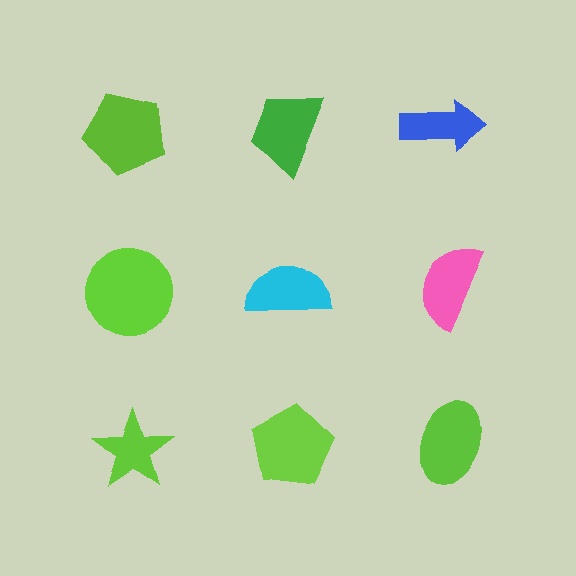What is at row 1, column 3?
A blue arrow.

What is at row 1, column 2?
A green trapezoid.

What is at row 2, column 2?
A cyan semicircle.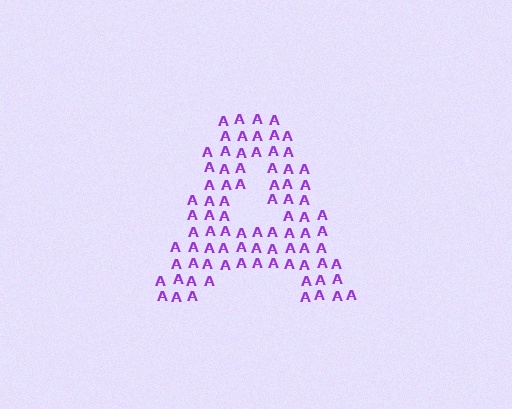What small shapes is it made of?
It is made of small letter A's.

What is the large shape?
The large shape is the letter A.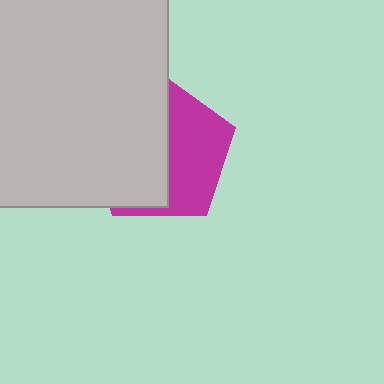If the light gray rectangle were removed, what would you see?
You would see the complete magenta pentagon.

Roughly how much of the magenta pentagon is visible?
A small part of it is visible (roughly 44%).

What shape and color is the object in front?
The object in front is a light gray rectangle.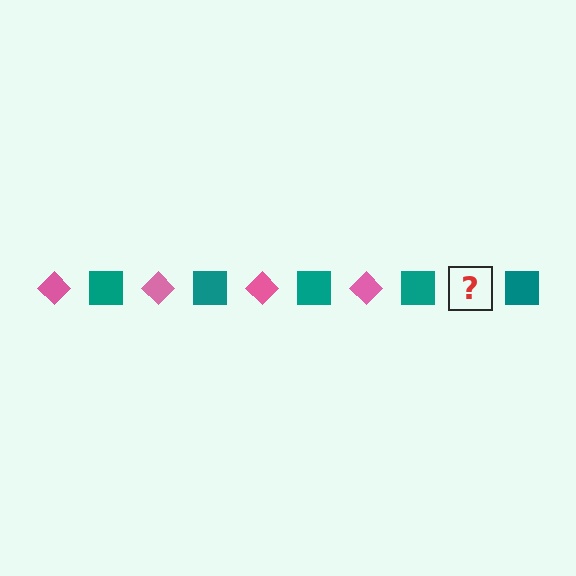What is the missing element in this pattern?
The missing element is a pink diamond.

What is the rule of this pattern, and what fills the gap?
The rule is that the pattern alternates between pink diamond and teal square. The gap should be filled with a pink diamond.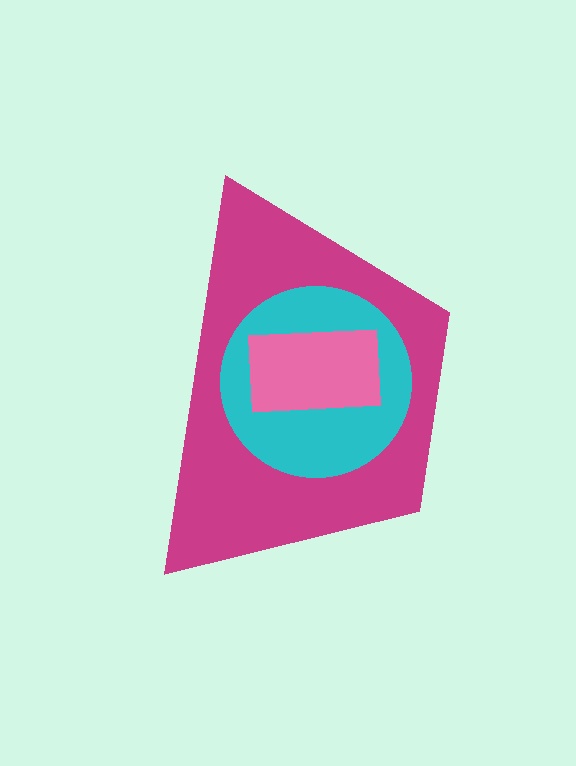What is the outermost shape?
The magenta trapezoid.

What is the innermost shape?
The pink rectangle.